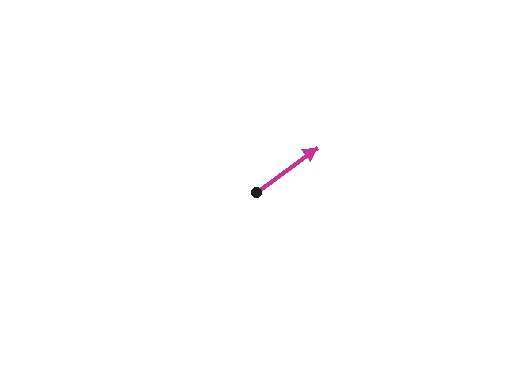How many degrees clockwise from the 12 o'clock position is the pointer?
Approximately 54 degrees.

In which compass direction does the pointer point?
Northeast.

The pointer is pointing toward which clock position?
Roughly 2 o'clock.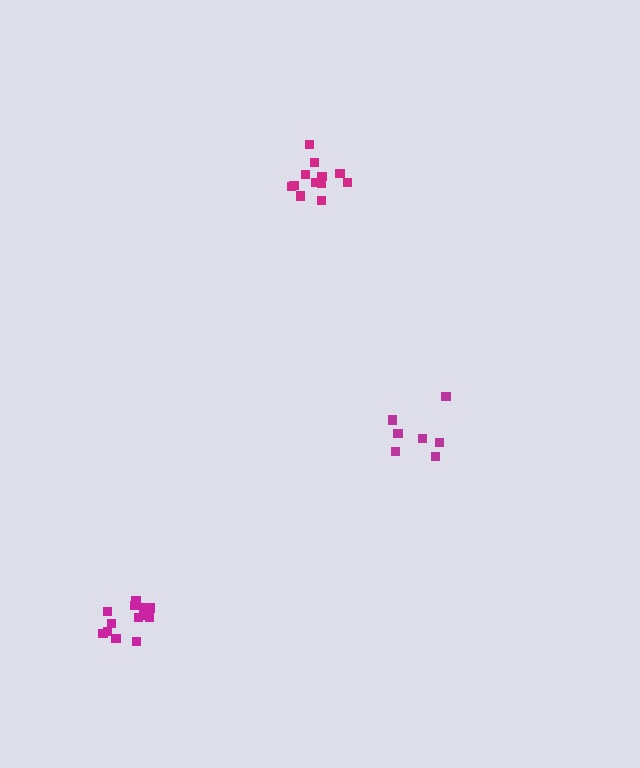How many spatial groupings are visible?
There are 3 spatial groupings.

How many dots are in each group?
Group 1: 14 dots, Group 2: 8 dots, Group 3: 12 dots (34 total).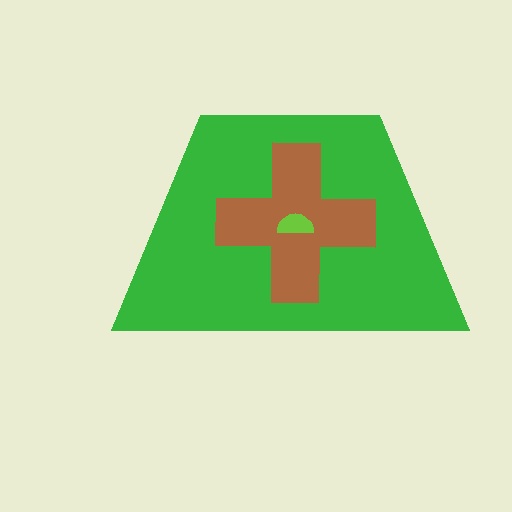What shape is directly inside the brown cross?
The lime semicircle.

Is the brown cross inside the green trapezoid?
Yes.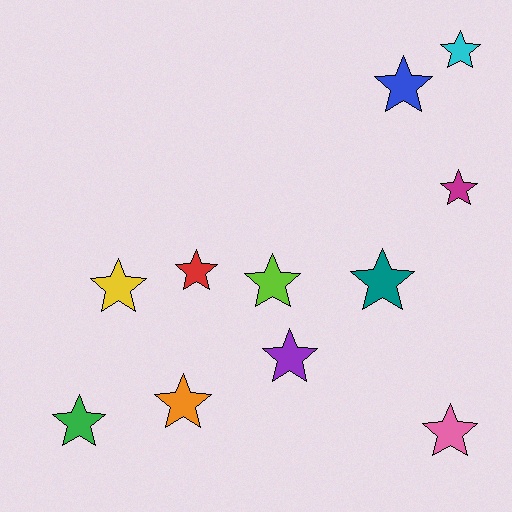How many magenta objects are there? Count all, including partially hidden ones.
There is 1 magenta object.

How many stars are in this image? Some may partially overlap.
There are 11 stars.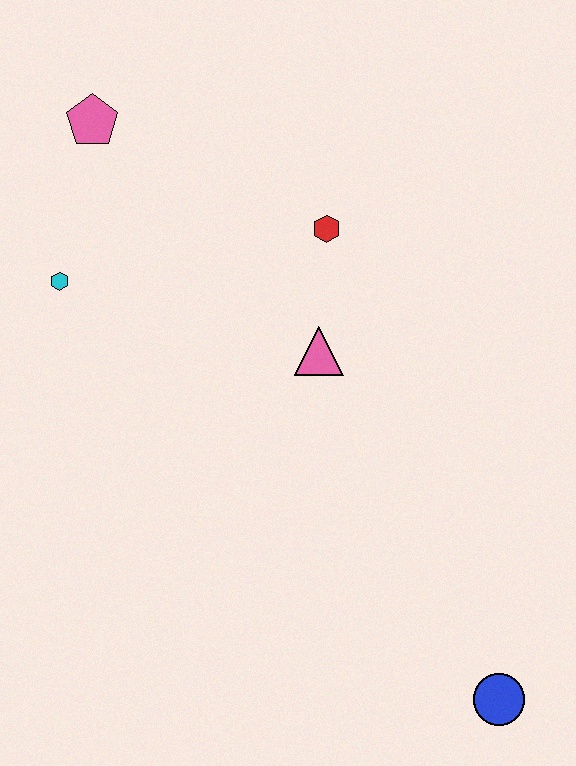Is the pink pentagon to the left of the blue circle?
Yes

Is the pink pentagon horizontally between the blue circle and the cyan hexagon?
Yes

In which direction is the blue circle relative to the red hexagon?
The blue circle is below the red hexagon.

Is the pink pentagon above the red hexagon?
Yes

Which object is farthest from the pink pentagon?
The blue circle is farthest from the pink pentagon.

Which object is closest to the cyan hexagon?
The pink pentagon is closest to the cyan hexagon.